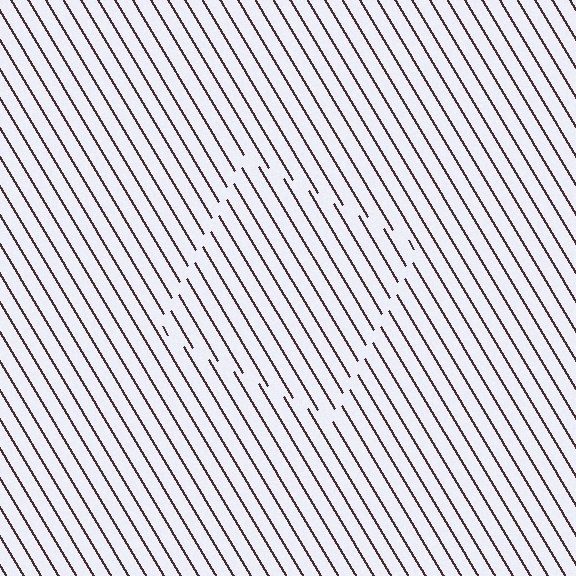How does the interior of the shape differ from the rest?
The interior of the shape contains the same grating, shifted by half a period — the contour is defined by the phase discontinuity where line-ends from the inner and outer gratings abut.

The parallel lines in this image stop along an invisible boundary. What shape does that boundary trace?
An illusory square. The interior of the shape contains the same grating, shifted by half a period — the contour is defined by the phase discontinuity where line-ends from the inner and outer gratings abut.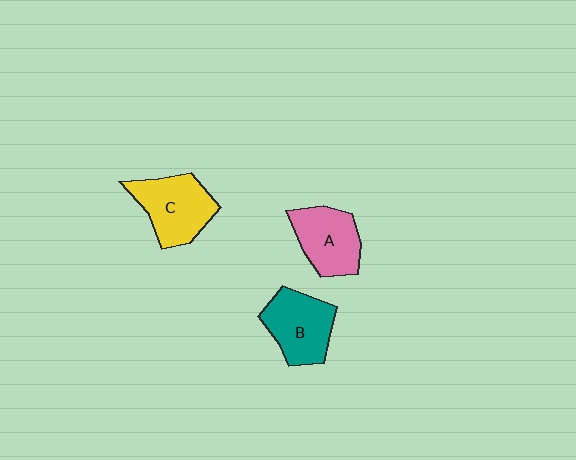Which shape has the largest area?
Shape C (yellow).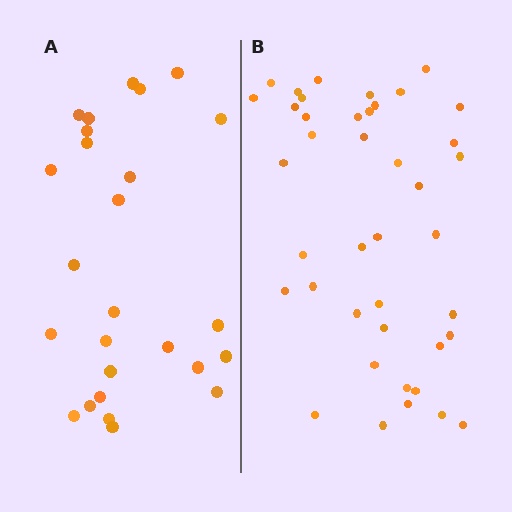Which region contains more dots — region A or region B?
Region B (the right region) has more dots.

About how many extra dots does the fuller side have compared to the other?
Region B has approximately 15 more dots than region A.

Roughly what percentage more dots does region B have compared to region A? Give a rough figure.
About 60% more.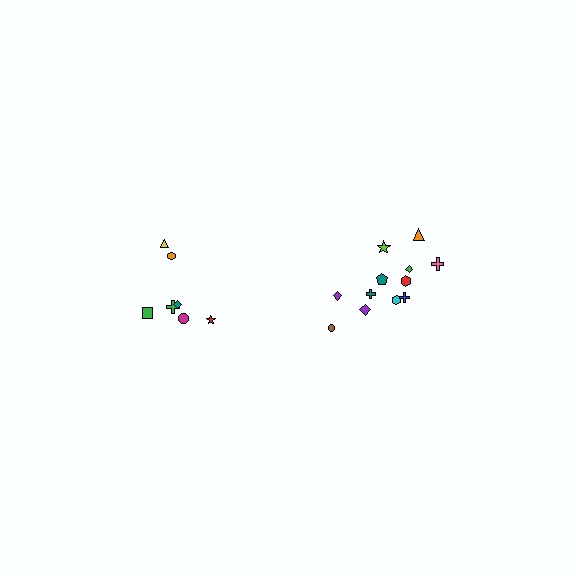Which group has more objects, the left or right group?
The right group.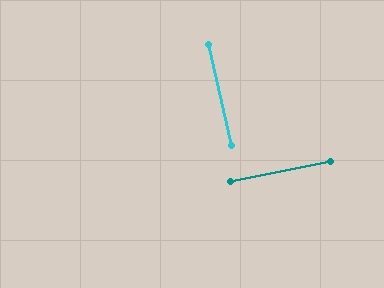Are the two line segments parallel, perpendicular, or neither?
Perpendicular — they meet at approximately 88°.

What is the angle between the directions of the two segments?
Approximately 88 degrees.